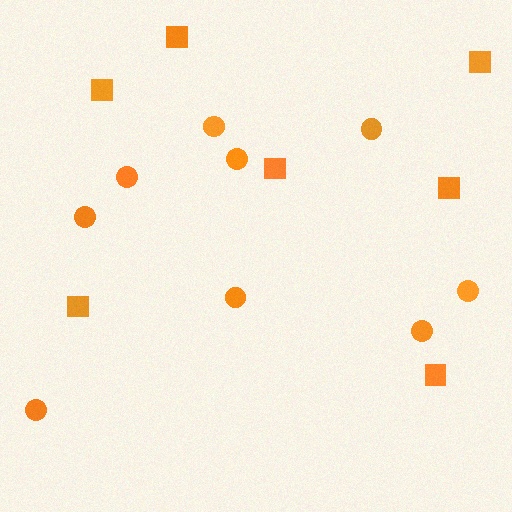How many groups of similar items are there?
There are 2 groups: one group of squares (7) and one group of circles (9).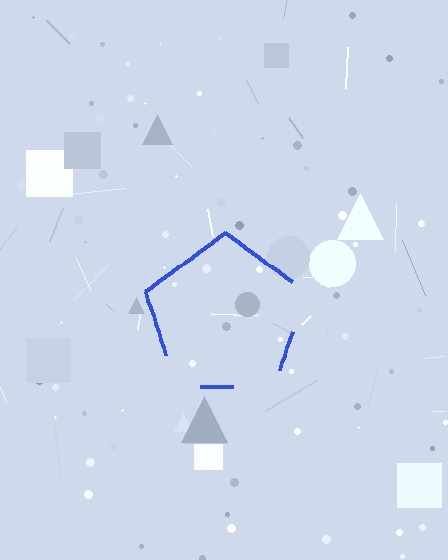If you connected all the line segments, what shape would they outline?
They would outline a pentagon.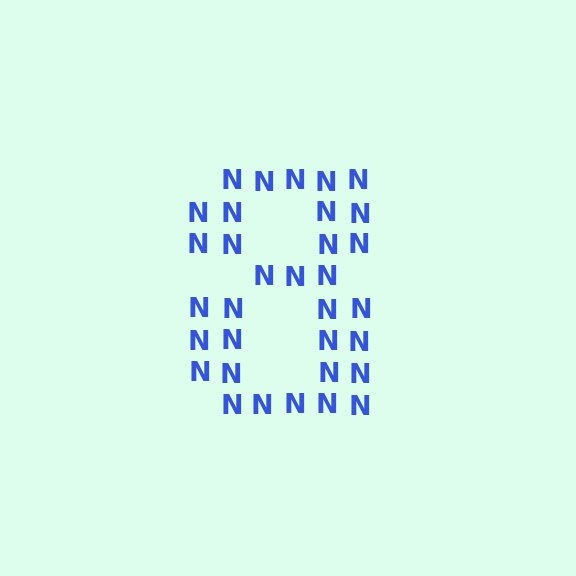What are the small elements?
The small elements are letter N's.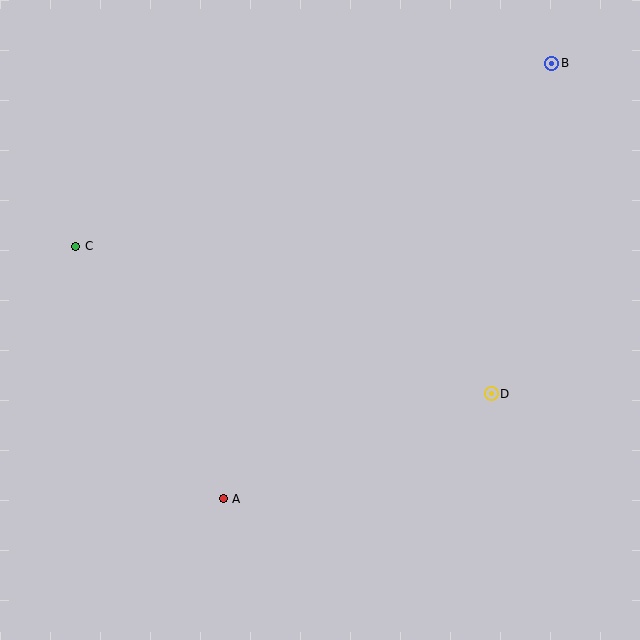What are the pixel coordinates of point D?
Point D is at (491, 394).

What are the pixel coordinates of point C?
Point C is at (76, 246).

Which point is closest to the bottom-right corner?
Point D is closest to the bottom-right corner.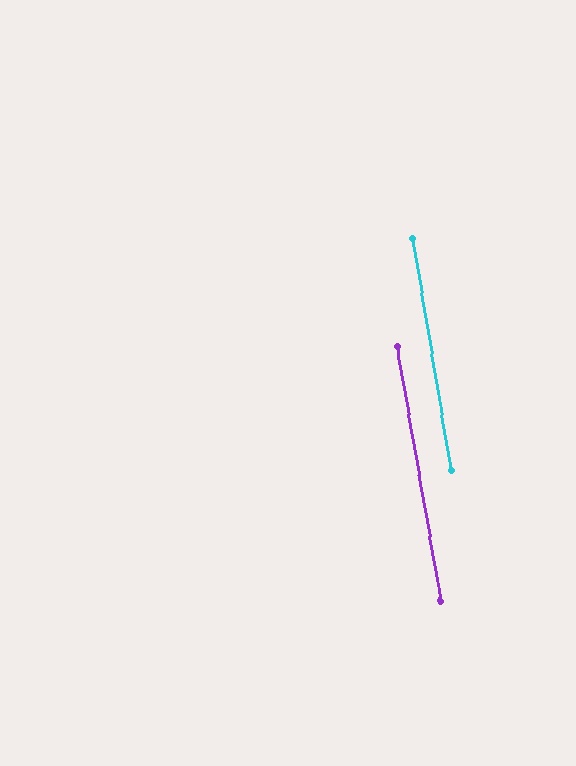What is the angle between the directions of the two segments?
Approximately 0 degrees.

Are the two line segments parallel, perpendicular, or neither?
Parallel — their directions differ by only 0.3°.